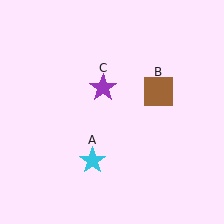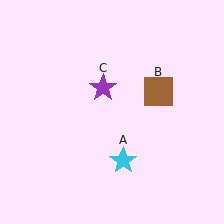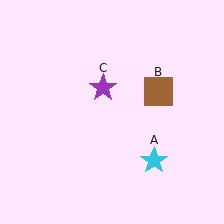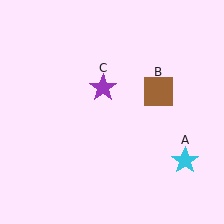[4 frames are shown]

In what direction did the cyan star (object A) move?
The cyan star (object A) moved right.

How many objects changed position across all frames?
1 object changed position: cyan star (object A).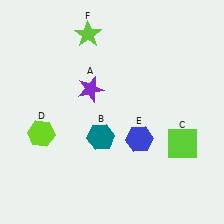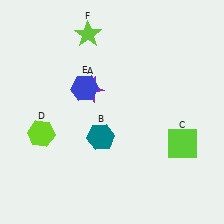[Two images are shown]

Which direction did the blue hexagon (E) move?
The blue hexagon (E) moved left.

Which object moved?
The blue hexagon (E) moved left.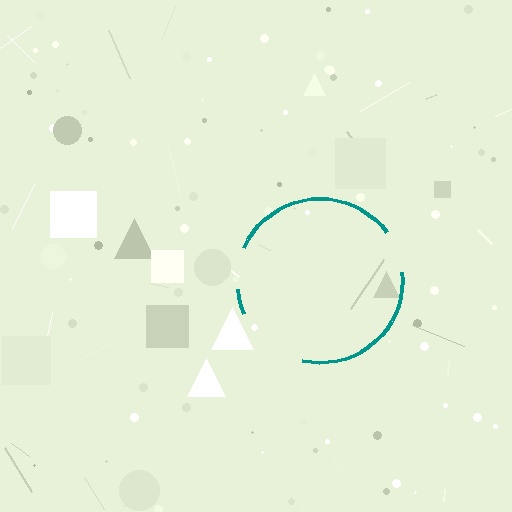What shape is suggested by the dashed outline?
The dashed outline suggests a circle.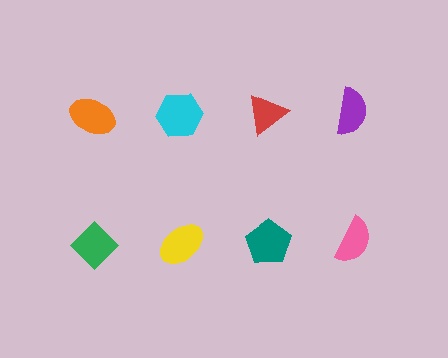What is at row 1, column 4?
A purple semicircle.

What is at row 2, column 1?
A green diamond.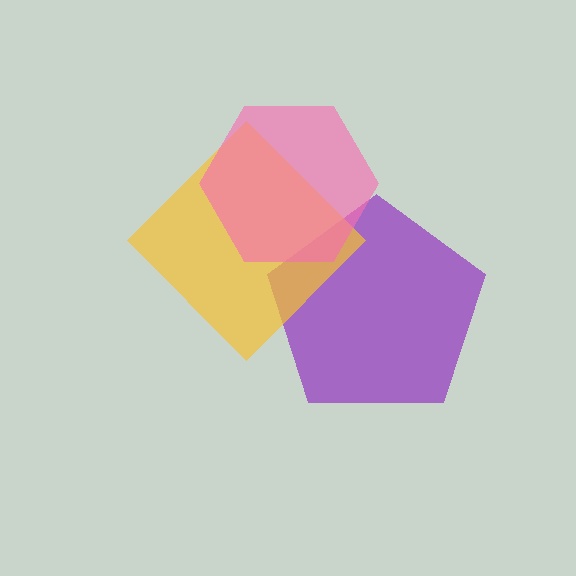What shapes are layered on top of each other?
The layered shapes are: a purple pentagon, a yellow diamond, a pink hexagon.